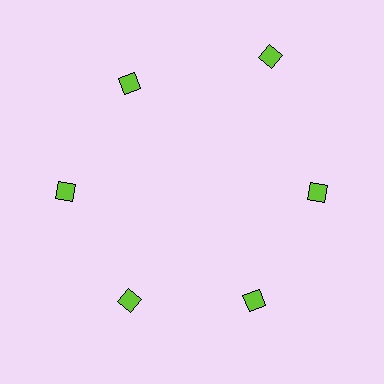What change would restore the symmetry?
The symmetry would be restored by moving it inward, back onto the ring so that all 6 diamonds sit at equal angles and equal distance from the center.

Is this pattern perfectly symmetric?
No. The 6 lime diamonds are arranged in a ring, but one element near the 1 o'clock position is pushed outward from the center, breaking the 6-fold rotational symmetry.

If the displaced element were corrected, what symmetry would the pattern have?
It would have 6-fold rotational symmetry — the pattern would map onto itself every 60 degrees.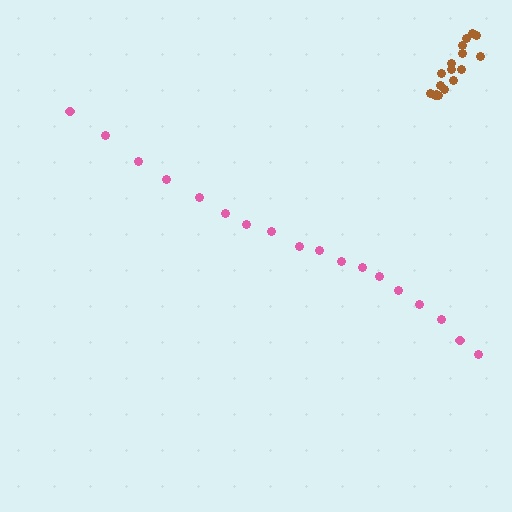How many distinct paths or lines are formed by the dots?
There are 2 distinct paths.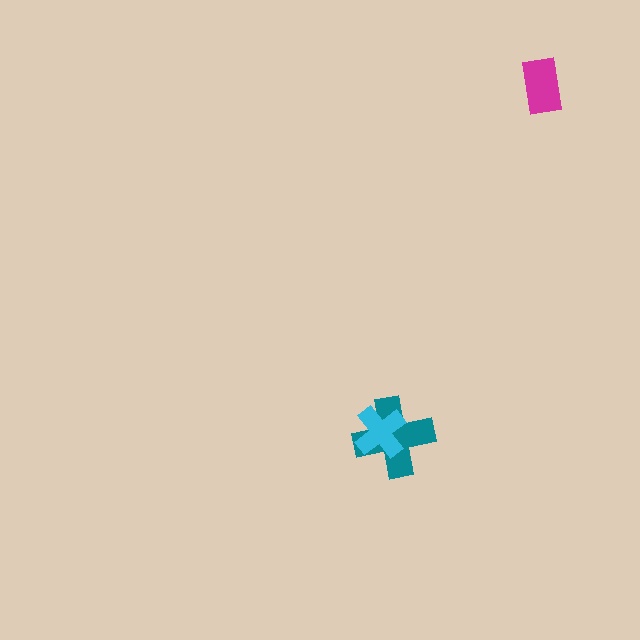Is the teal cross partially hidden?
Yes, it is partially covered by another shape.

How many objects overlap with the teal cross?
1 object overlaps with the teal cross.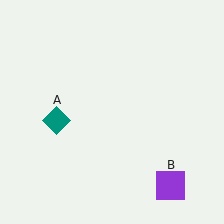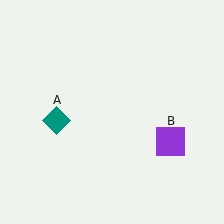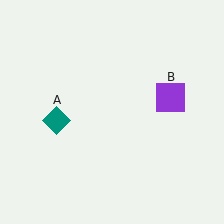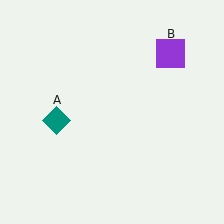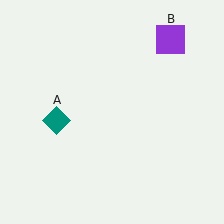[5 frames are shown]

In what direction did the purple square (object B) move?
The purple square (object B) moved up.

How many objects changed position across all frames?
1 object changed position: purple square (object B).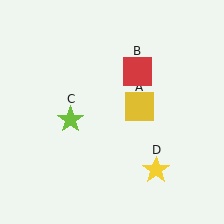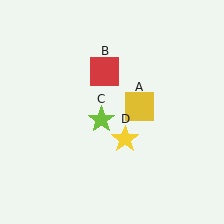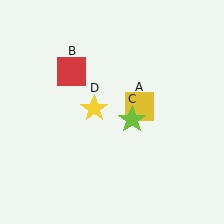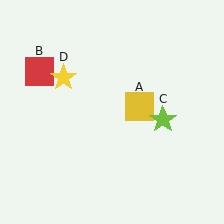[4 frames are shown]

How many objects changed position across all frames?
3 objects changed position: red square (object B), lime star (object C), yellow star (object D).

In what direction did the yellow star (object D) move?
The yellow star (object D) moved up and to the left.